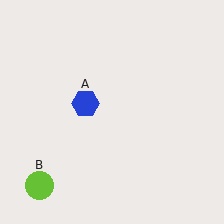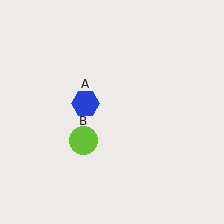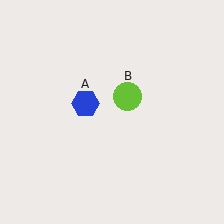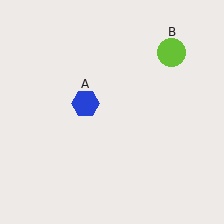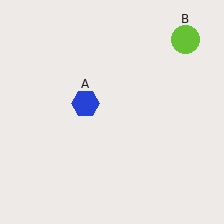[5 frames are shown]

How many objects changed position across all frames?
1 object changed position: lime circle (object B).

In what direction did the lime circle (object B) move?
The lime circle (object B) moved up and to the right.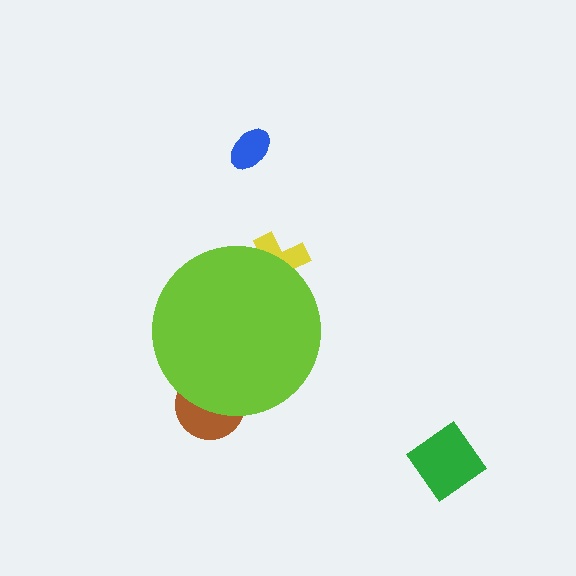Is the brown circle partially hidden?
Yes, the brown circle is partially hidden behind the lime circle.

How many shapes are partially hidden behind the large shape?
2 shapes are partially hidden.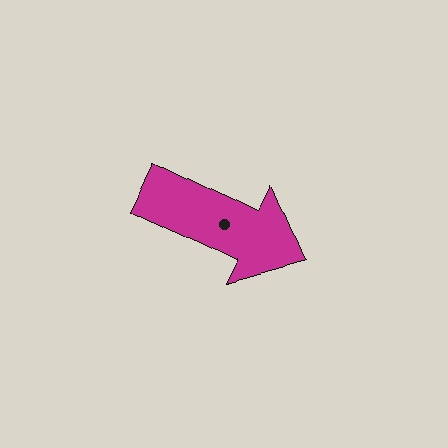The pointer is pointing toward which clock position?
Roughly 4 o'clock.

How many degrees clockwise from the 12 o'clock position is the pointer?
Approximately 116 degrees.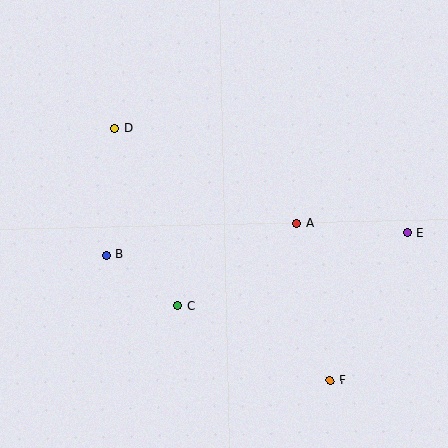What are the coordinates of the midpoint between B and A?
The midpoint between B and A is at (201, 239).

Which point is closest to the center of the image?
Point A at (297, 224) is closest to the center.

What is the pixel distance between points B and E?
The distance between B and E is 303 pixels.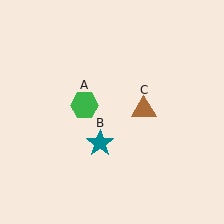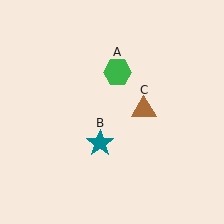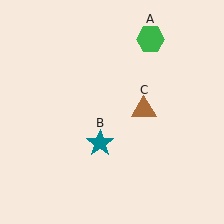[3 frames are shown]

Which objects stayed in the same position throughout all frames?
Teal star (object B) and brown triangle (object C) remained stationary.